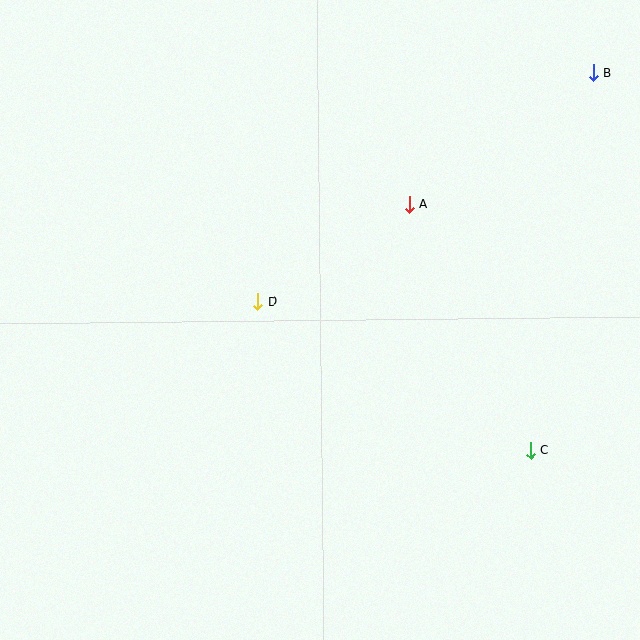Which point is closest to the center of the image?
Point D at (258, 301) is closest to the center.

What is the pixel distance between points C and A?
The distance between C and A is 274 pixels.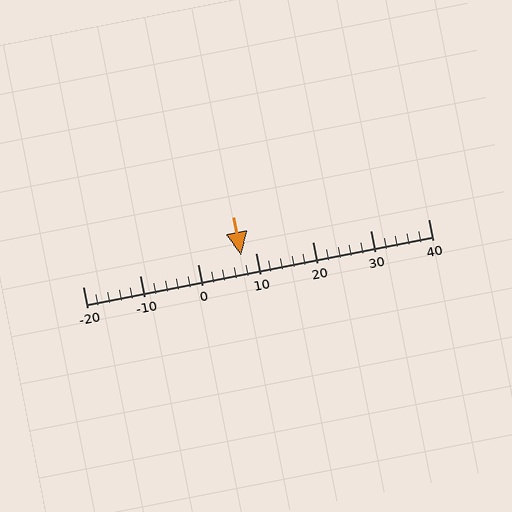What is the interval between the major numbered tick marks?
The major tick marks are spaced 10 units apart.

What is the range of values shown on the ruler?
The ruler shows values from -20 to 40.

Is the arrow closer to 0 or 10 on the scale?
The arrow is closer to 10.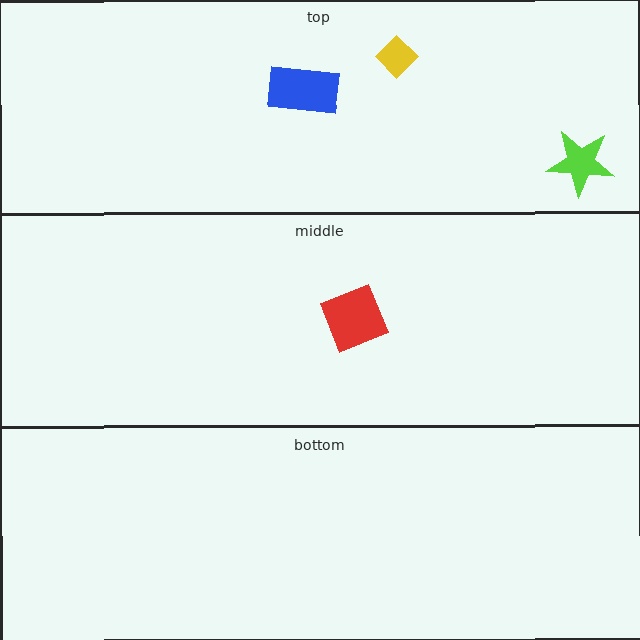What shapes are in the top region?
The yellow diamond, the blue rectangle, the lime star.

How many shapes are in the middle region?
1.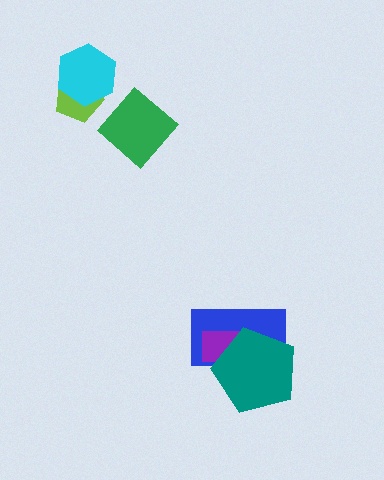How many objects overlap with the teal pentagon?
2 objects overlap with the teal pentagon.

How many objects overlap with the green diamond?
0 objects overlap with the green diamond.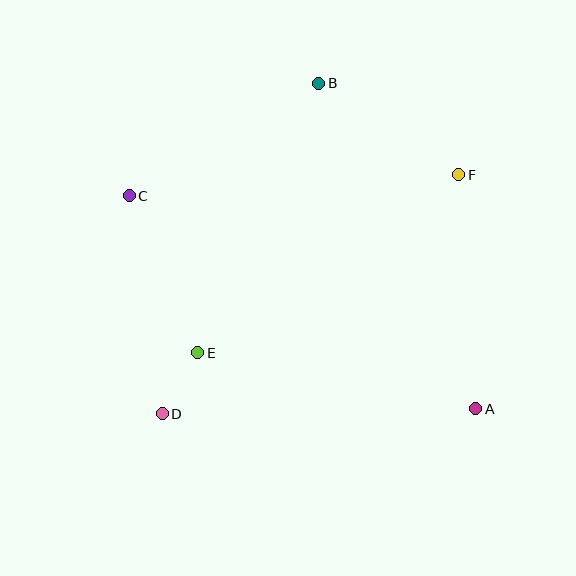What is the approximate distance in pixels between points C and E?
The distance between C and E is approximately 172 pixels.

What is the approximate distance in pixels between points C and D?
The distance between C and D is approximately 221 pixels.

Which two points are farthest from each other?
Points A and C are farthest from each other.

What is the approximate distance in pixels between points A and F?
The distance between A and F is approximately 234 pixels.